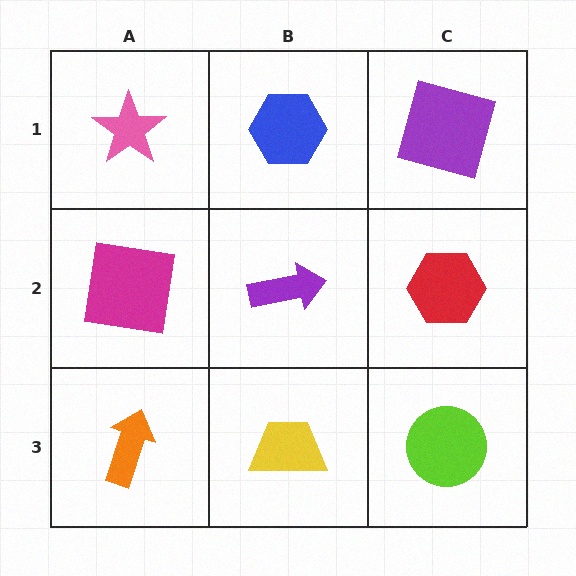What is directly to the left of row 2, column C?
A purple arrow.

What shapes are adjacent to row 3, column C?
A red hexagon (row 2, column C), a yellow trapezoid (row 3, column B).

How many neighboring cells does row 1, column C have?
2.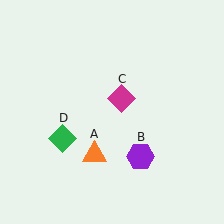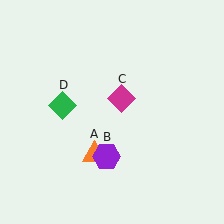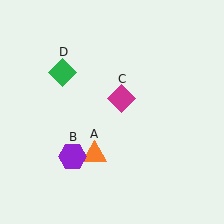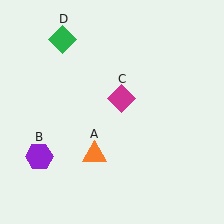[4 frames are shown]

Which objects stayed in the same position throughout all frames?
Orange triangle (object A) and magenta diamond (object C) remained stationary.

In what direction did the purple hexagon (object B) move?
The purple hexagon (object B) moved left.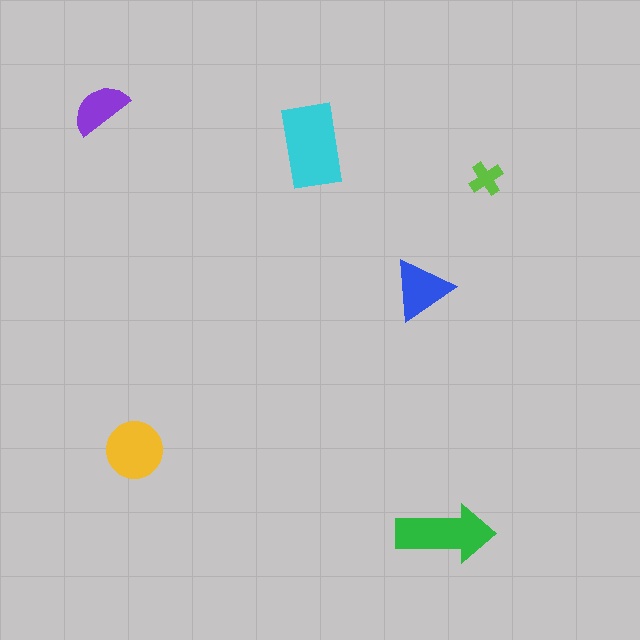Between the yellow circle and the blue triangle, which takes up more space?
The yellow circle.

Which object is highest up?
The purple semicircle is topmost.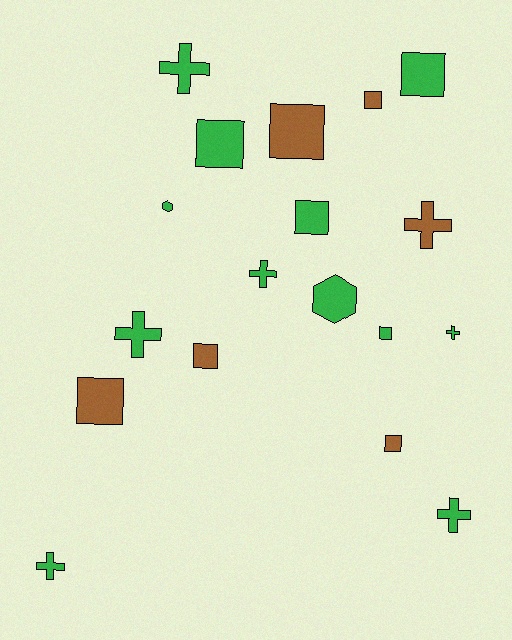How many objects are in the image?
There are 18 objects.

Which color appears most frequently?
Green, with 12 objects.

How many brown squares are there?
There are 5 brown squares.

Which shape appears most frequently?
Square, with 9 objects.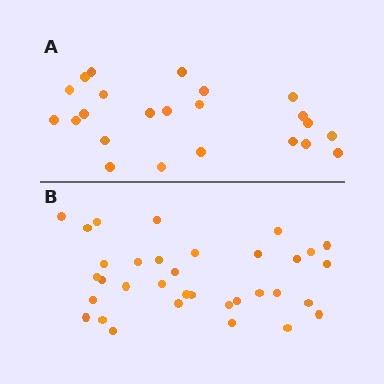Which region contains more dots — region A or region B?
Region B (the bottom region) has more dots.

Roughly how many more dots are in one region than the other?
Region B has roughly 12 or so more dots than region A.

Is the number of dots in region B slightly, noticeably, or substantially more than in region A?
Region B has substantially more. The ratio is roughly 1.5 to 1.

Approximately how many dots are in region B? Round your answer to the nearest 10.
About 30 dots. (The exact count is 34, which rounds to 30.)